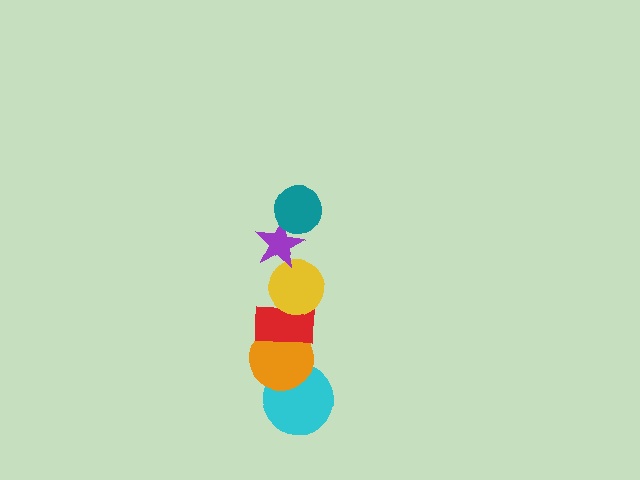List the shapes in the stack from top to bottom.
From top to bottom: the teal circle, the purple star, the yellow circle, the red rectangle, the orange circle, the cyan circle.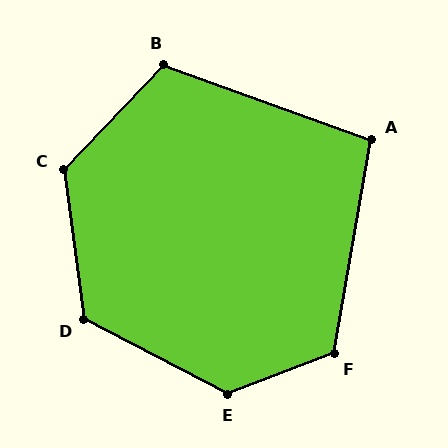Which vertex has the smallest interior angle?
A, at approximately 100 degrees.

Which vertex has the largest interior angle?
E, at approximately 132 degrees.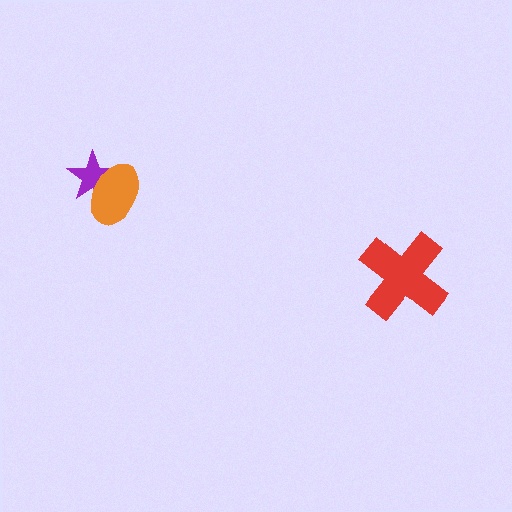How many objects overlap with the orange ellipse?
1 object overlaps with the orange ellipse.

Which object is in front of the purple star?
The orange ellipse is in front of the purple star.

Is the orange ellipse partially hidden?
No, no other shape covers it.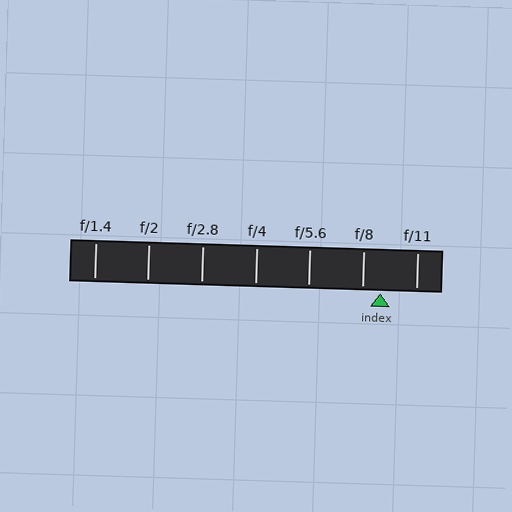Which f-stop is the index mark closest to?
The index mark is closest to f/8.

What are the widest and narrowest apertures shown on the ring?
The widest aperture shown is f/1.4 and the narrowest is f/11.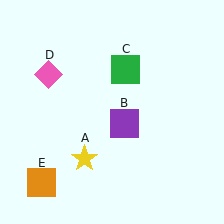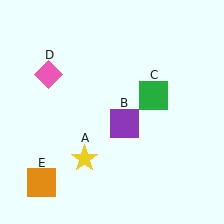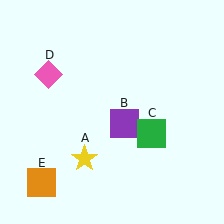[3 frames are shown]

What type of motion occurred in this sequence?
The green square (object C) rotated clockwise around the center of the scene.